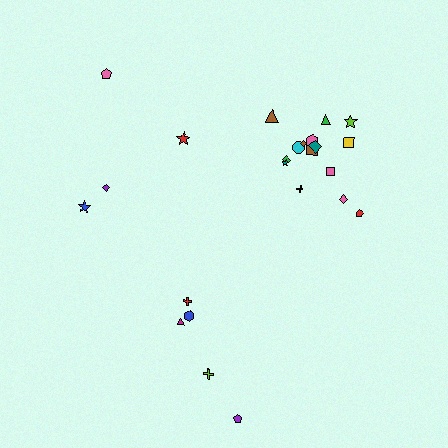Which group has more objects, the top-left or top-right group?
The top-right group.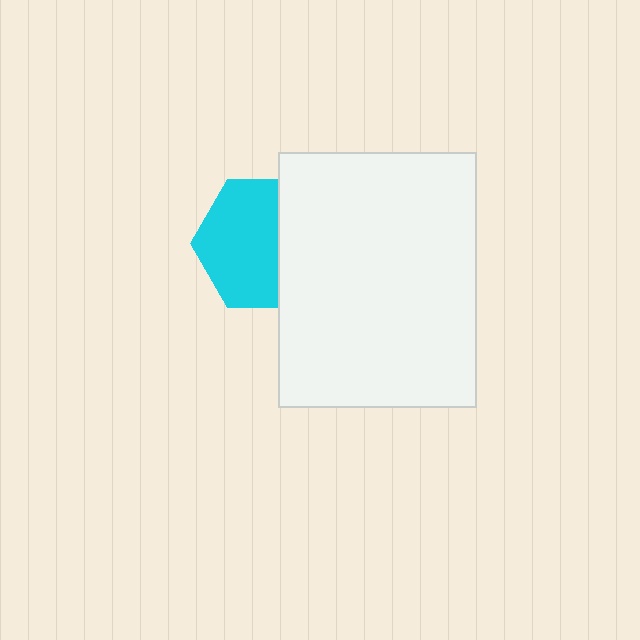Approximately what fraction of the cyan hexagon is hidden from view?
Roughly 38% of the cyan hexagon is hidden behind the white rectangle.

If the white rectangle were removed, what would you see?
You would see the complete cyan hexagon.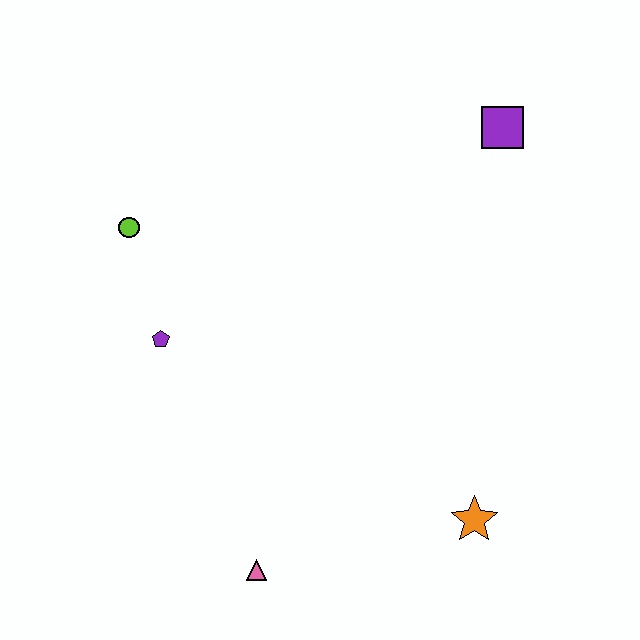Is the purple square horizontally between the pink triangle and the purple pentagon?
No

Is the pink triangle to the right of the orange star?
No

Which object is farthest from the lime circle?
The orange star is farthest from the lime circle.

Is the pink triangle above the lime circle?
No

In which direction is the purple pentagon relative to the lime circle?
The purple pentagon is below the lime circle.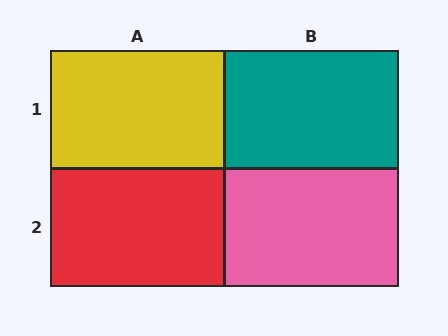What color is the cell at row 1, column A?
Yellow.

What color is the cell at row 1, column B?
Teal.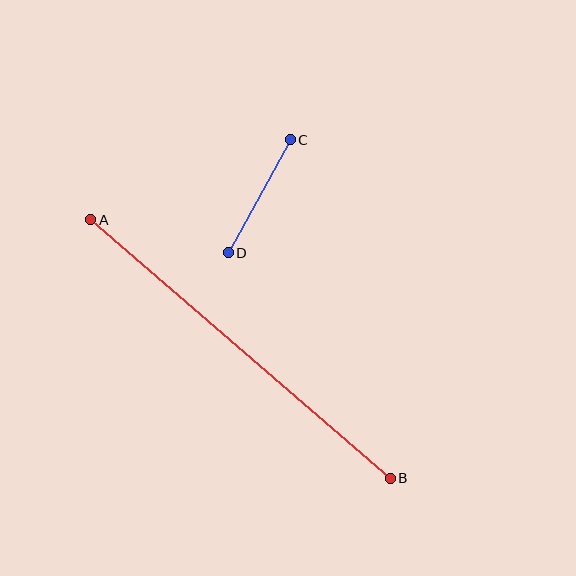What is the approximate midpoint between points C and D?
The midpoint is at approximately (259, 196) pixels.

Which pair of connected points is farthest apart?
Points A and B are farthest apart.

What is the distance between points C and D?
The distance is approximately 129 pixels.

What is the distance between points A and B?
The distance is approximately 395 pixels.